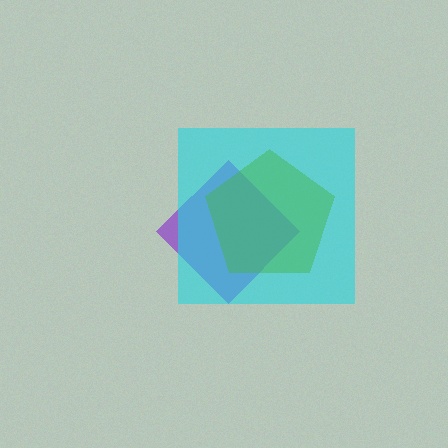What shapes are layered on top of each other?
The layered shapes are: a purple diamond, a cyan square, a green pentagon.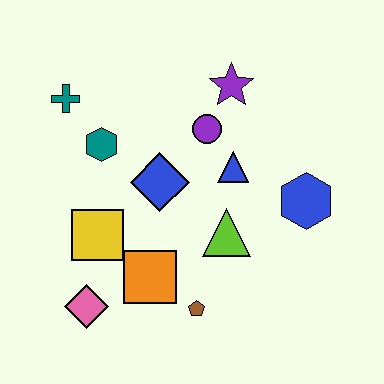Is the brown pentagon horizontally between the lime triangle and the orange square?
Yes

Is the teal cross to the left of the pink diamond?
Yes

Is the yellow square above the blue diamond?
No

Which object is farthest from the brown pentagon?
The teal cross is farthest from the brown pentagon.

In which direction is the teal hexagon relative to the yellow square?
The teal hexagon is above the yellow square.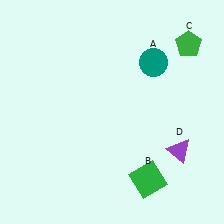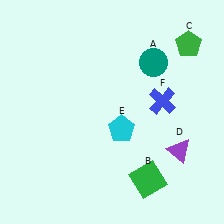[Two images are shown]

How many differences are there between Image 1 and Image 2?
There are 2 differences between the two images.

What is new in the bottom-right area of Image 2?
A cyan pentagon (E) was added in the bottom-right area of Image 2.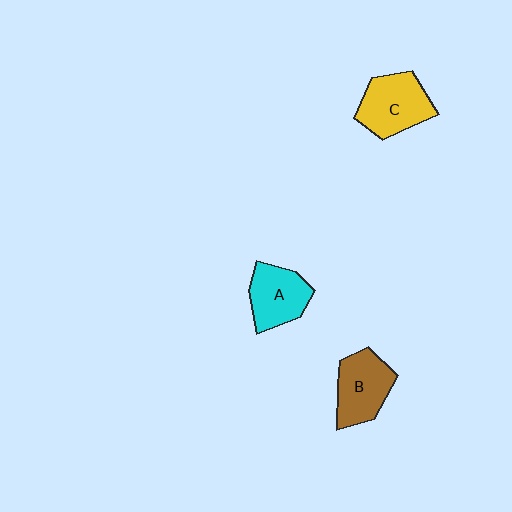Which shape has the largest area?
Shape C (yellow).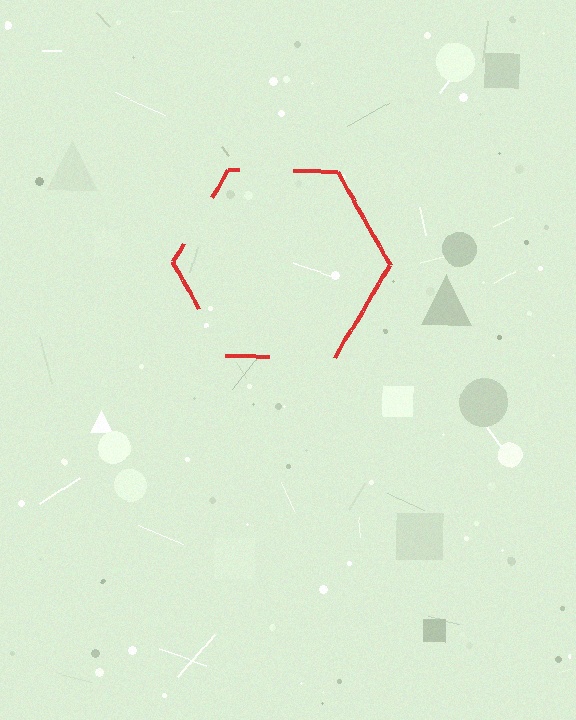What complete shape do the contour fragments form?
The contour fragments form a hexagon.